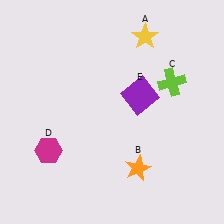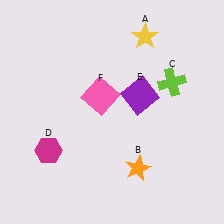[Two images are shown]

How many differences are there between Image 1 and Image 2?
There is 1 difference between the two images.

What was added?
A pink square (F) was added in Image 2.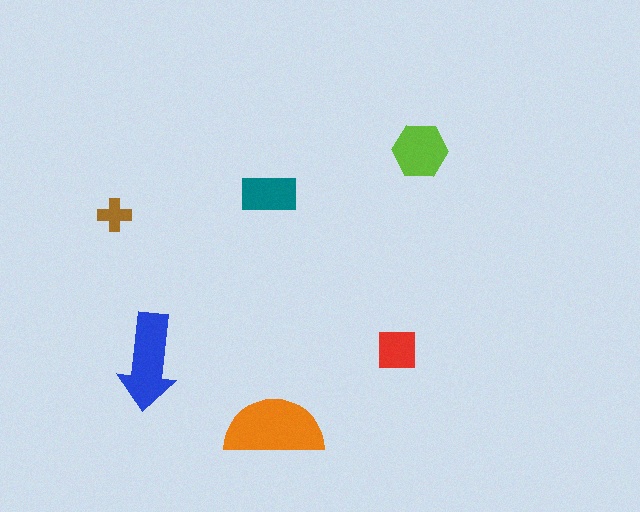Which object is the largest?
The orange semicircle.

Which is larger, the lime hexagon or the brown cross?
The lime hexagon.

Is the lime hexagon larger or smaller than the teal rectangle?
Larger.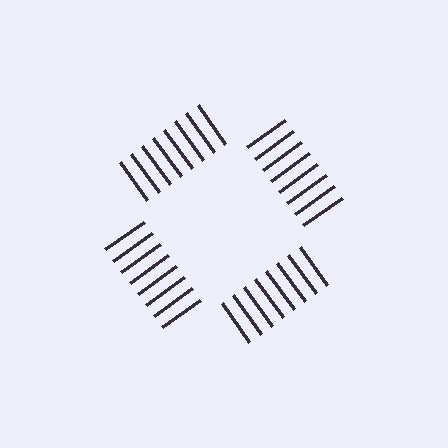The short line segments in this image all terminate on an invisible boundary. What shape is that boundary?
An illusory square — the line segments terminate on its edges but no continuous stroke is drawn.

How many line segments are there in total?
32 — 8 along each of the 4 edges.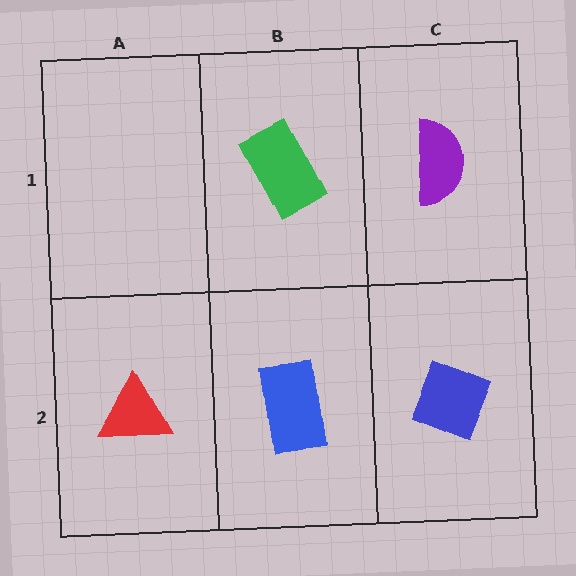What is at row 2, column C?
A blue diamond.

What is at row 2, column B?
A blue rectangle.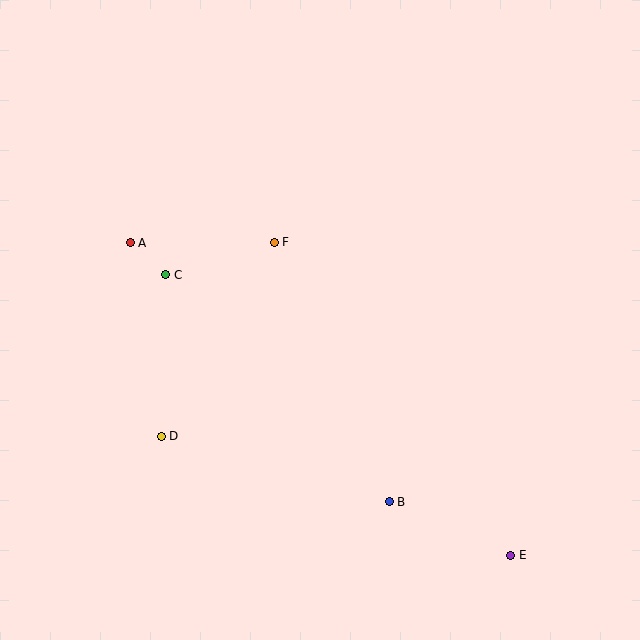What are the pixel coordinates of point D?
Point D is at (161, 436).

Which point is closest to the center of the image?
Point F at (274, 242) is closest to the center.